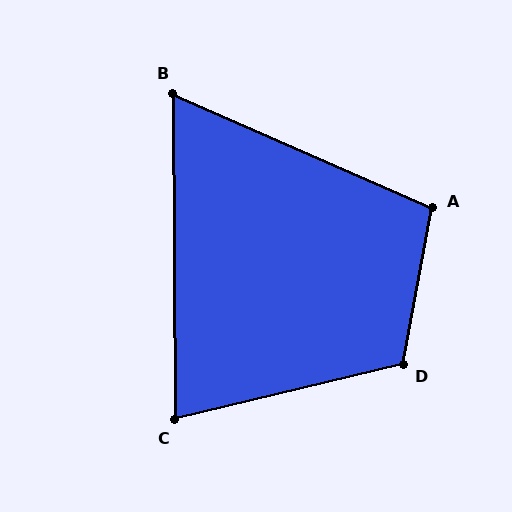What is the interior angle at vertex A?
Approximately 103 degrees (obtuse).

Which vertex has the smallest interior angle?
B, at approximately 66 degrees.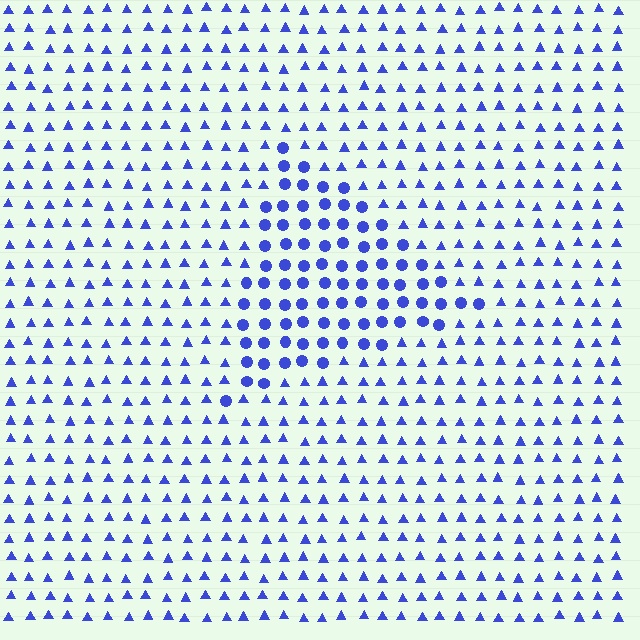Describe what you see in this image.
The image is filled with small blue elements arranged in a uniform grid. A triangle-shaped region contains circles, while the surrounding area contains triangles. The boundary is defined purely by the change in element shape.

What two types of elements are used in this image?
The image uses circles inside the triangle region and triangles outside it.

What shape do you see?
I see a triangle.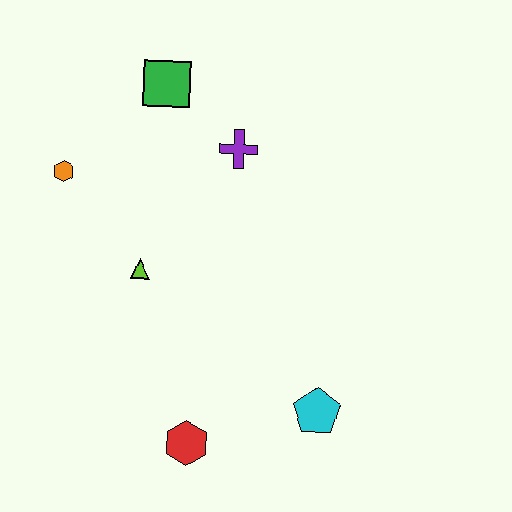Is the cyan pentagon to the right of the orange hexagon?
Yes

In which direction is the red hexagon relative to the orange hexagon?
The red hexagon is below the orange hexagon.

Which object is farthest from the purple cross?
The red hexagon is farthest from the purple cross.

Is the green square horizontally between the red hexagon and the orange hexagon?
Yes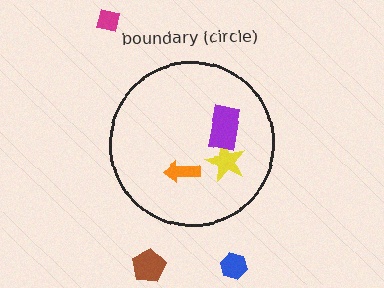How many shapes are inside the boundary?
3 inside, 3 outside.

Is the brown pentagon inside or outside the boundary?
Outside.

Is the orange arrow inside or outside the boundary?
Inside.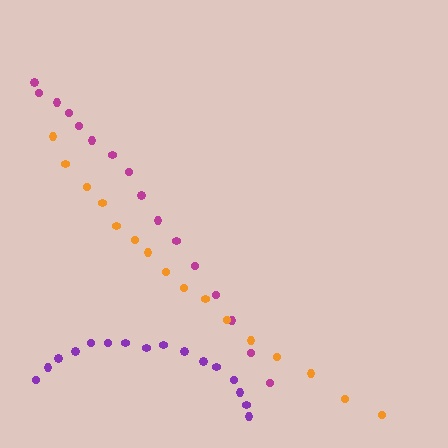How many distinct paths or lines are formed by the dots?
There are 3 distinct paths.